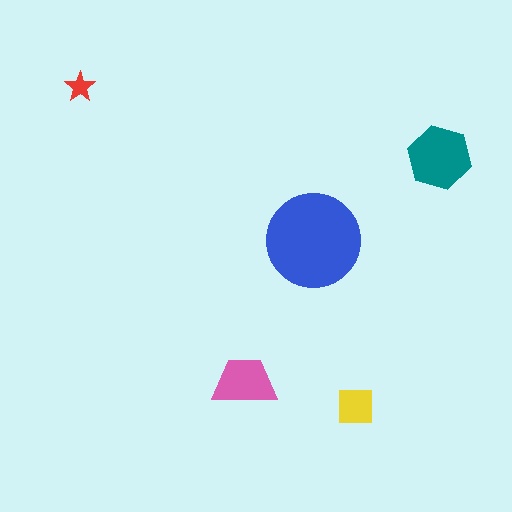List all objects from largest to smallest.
The blue circle, the teal hexagon, the pink trapezoid, the yellow square, the red star.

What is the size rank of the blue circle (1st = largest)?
1st.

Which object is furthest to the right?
The teal hexagon is rightmost.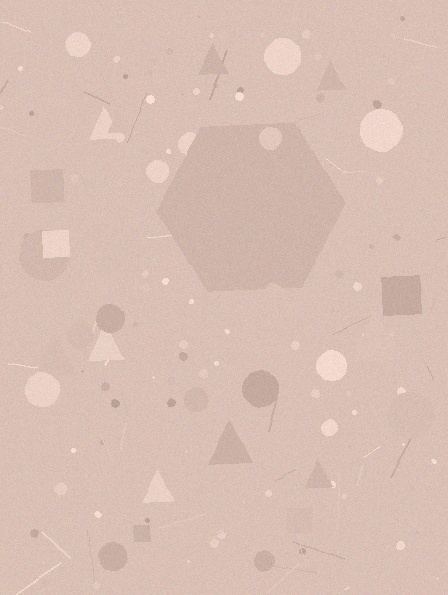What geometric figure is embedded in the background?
A hexagon is embedded in the background.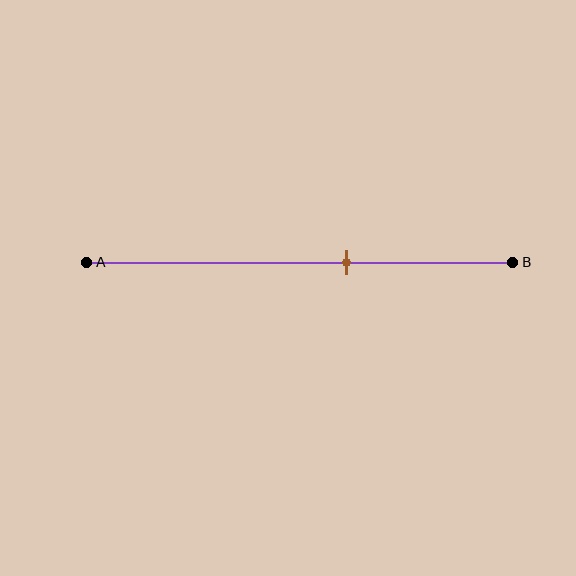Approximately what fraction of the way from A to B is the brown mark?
The brown mark is approximately 60% of the way from A to B.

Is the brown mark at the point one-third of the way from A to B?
No, the mark is at about 60% from A, not at the 33% one-third point.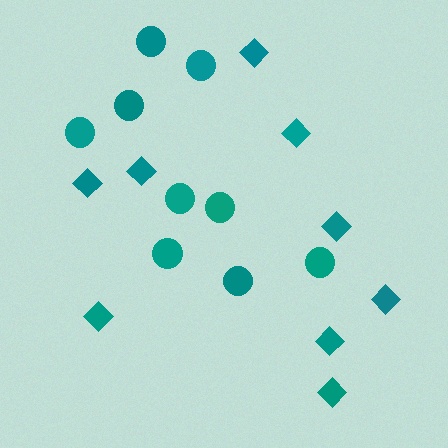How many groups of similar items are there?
There are 2 groups: one group of circles (9) and one group of diamonds (9).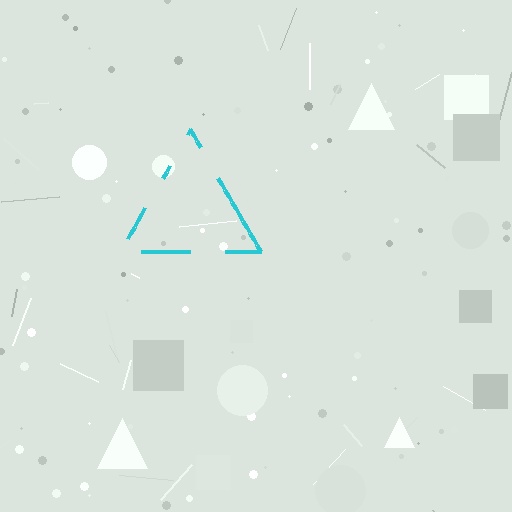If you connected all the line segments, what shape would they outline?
They would outline a triangle.